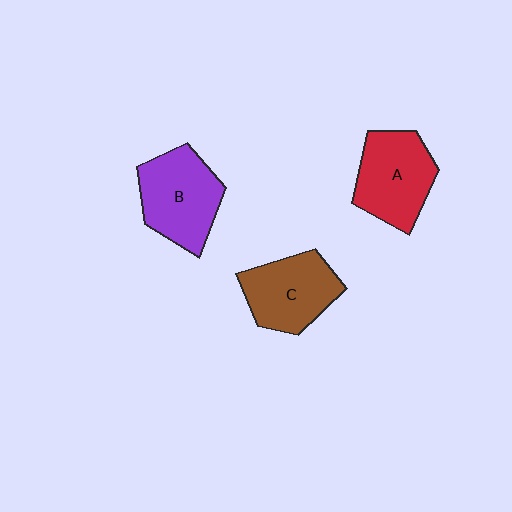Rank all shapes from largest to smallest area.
From largest to smallest: B (purple), A (red), C (brown).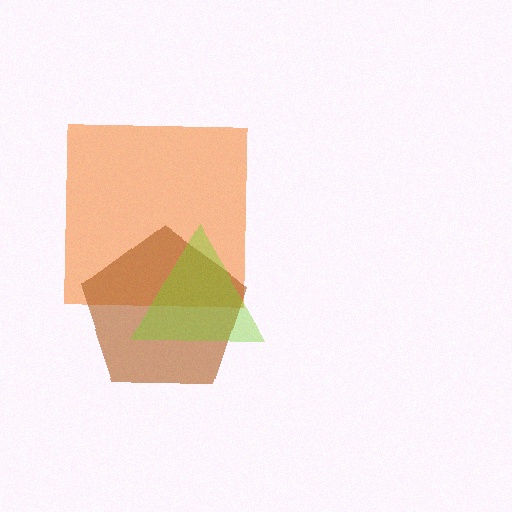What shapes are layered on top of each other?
The layered shapes are: an orange square, a brown pentagon, a lime triangle.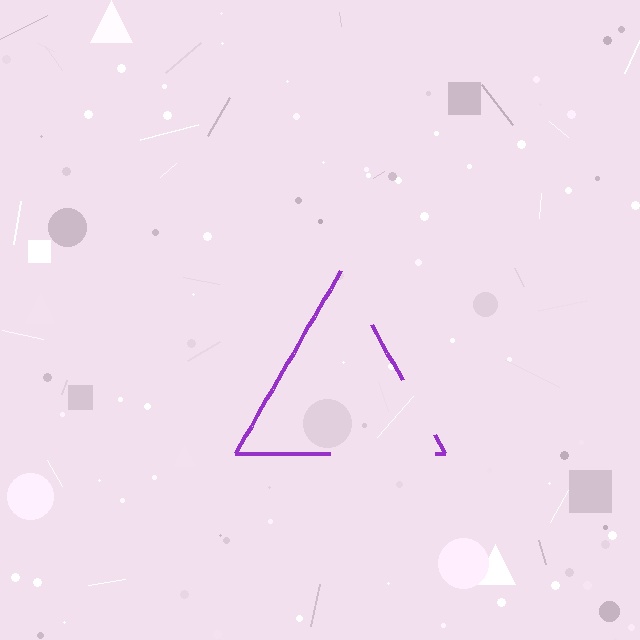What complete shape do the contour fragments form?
The contour fragments form a triangle.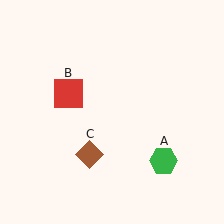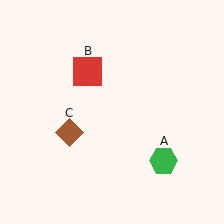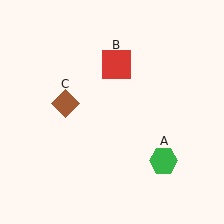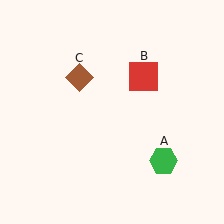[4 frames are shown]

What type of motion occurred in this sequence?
The red square (object B), brown diamond (object C) rotated clockwise around the center of the scene.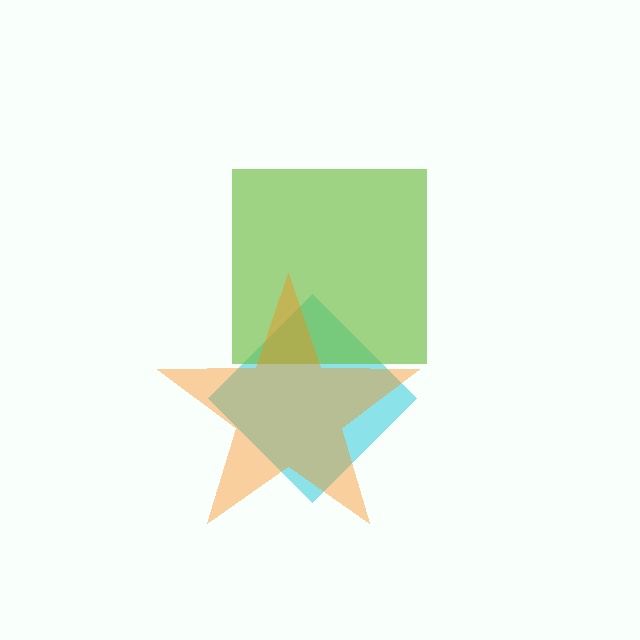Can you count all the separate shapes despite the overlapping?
Yes, there are 3 separate shapes.